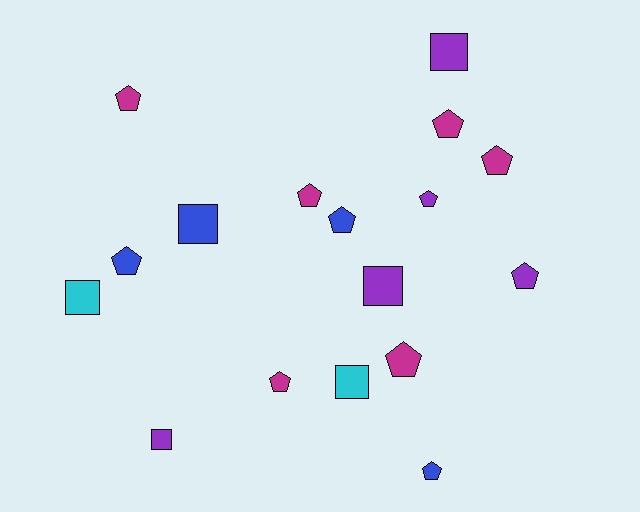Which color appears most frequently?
Magenta, with 6 objects.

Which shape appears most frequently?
Pentagon, with 11 objects.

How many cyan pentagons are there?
There are no cyan pentagons.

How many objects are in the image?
There are 17 objects.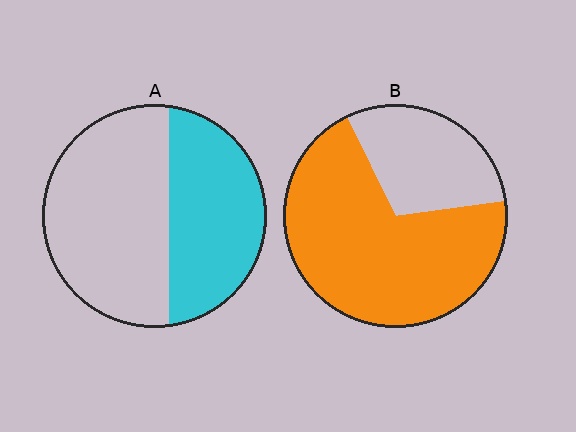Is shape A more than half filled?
No.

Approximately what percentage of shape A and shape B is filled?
A is approximately 40% and B is approximately 70%.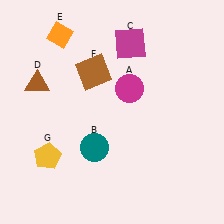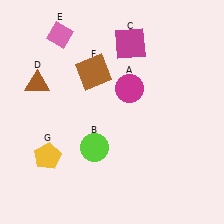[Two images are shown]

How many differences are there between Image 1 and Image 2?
There are 2 differences between the two images.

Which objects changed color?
B changed from teal to lime. E changed from orange to pink.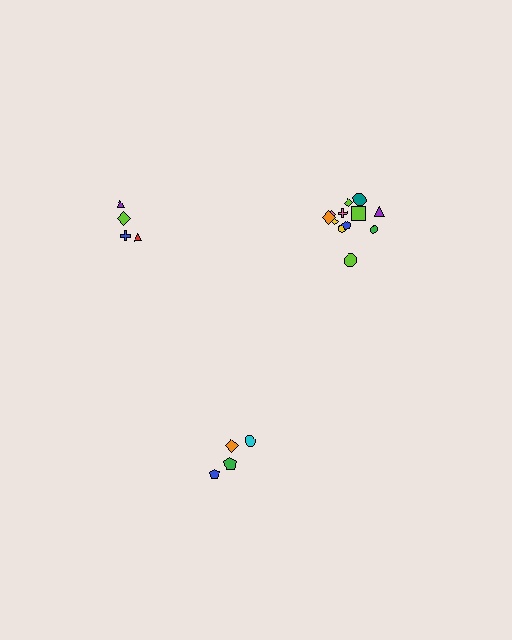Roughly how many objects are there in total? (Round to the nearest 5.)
Roughly 20 objects in total.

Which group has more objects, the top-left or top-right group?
The top-right group.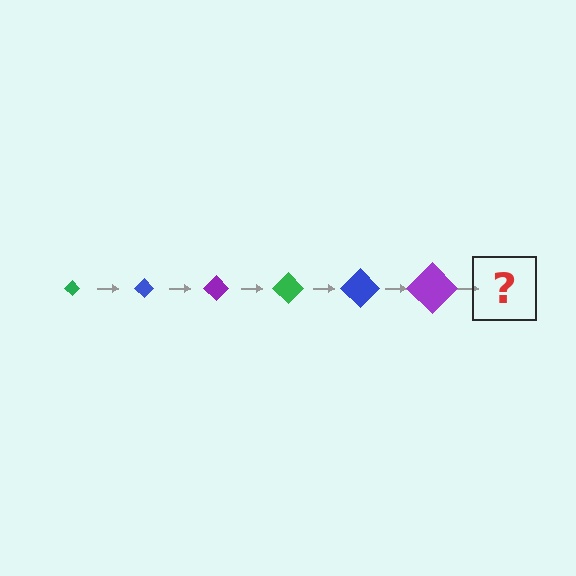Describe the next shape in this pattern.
It should be a green diamond, larger than the previous one.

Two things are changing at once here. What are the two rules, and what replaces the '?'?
The two rules are that the diamond grows larger each step and the color cycles through green, blue, and purple. The '?' should be a green diamond, larger than the previous one.